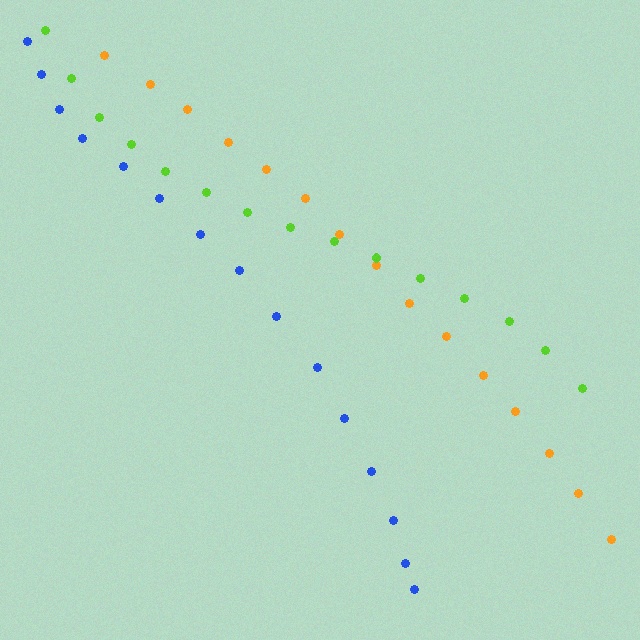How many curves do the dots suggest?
There are 3 distinct paths.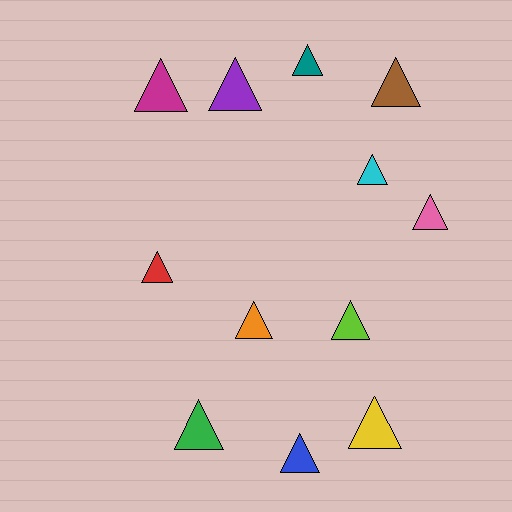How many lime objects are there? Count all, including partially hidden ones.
There is 1 lime object.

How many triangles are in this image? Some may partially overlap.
There are 12 triangles.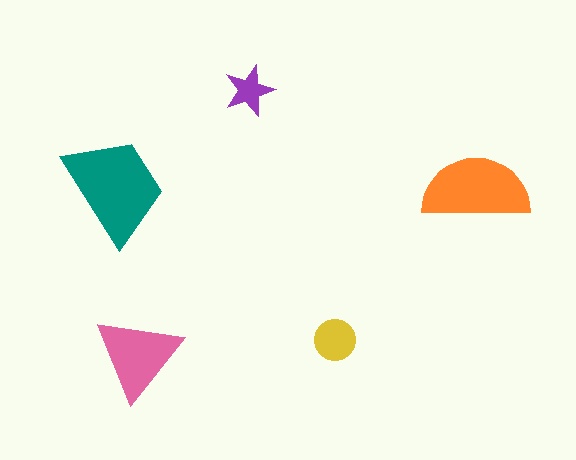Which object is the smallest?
The purple star.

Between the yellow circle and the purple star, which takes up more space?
The yellow circle.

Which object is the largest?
The teal trapezoid.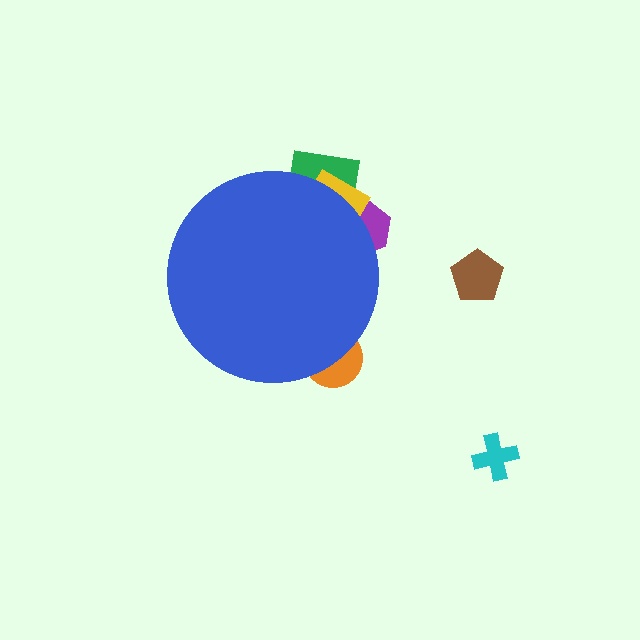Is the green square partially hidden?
Yes, the green square is partially hidden behind the blue circle.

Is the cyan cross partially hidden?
No, the cyan cross is fully visible.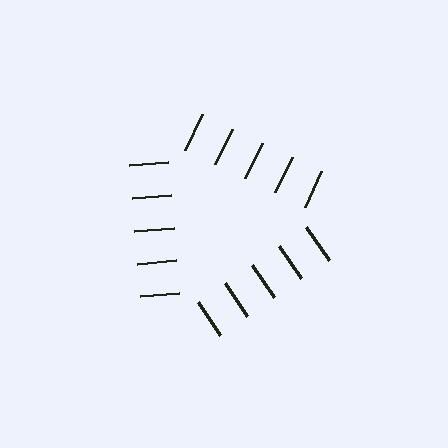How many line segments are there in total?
15 — 5 along each of the 3 edges.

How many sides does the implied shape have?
3 sides — the line-ends trace a triangle.